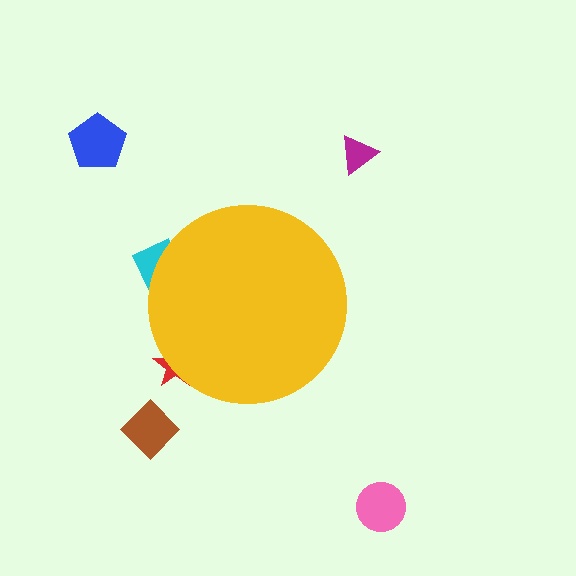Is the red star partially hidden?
Yes, the red star is partially hidden behind the yellow circle.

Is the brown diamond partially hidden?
No, the brown diamond is fully visible.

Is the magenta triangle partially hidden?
No, the magenta triangle is fully visible.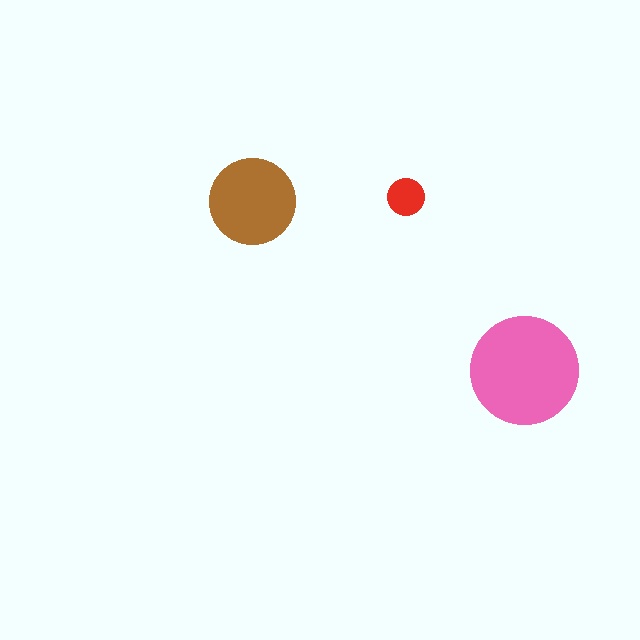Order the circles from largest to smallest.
the pink one, the brown one, the red one.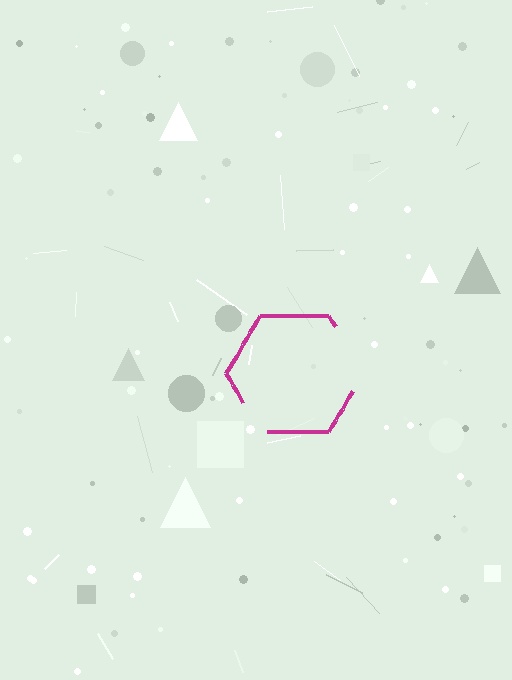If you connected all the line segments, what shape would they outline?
They would outline a hexagon.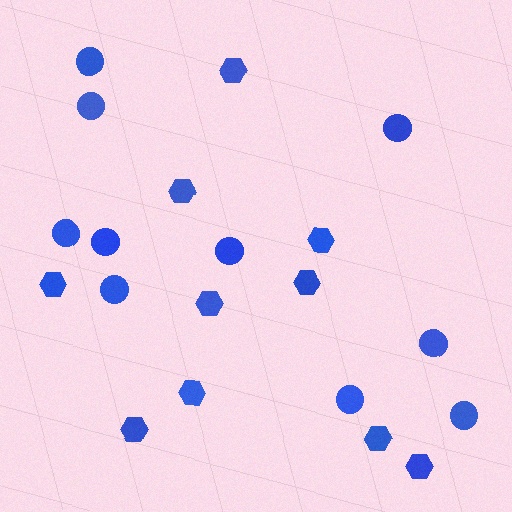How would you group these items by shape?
There are 2 groups: one group of circles (10) and one group of hexagons (10).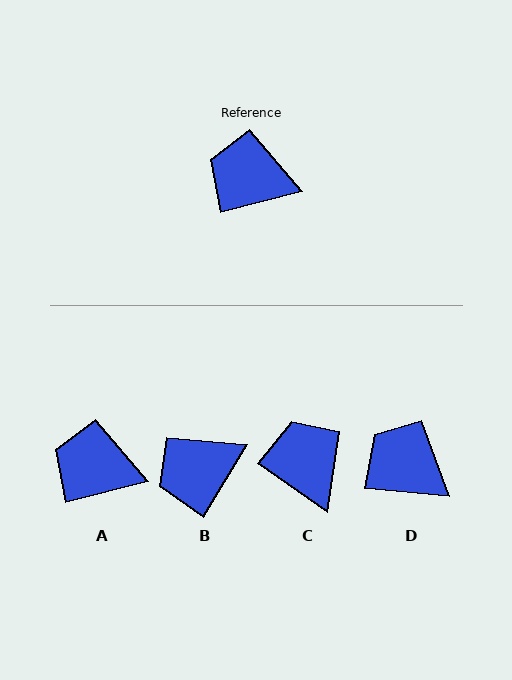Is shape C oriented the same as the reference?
No, it is off by about 49 degrees.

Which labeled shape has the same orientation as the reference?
A.